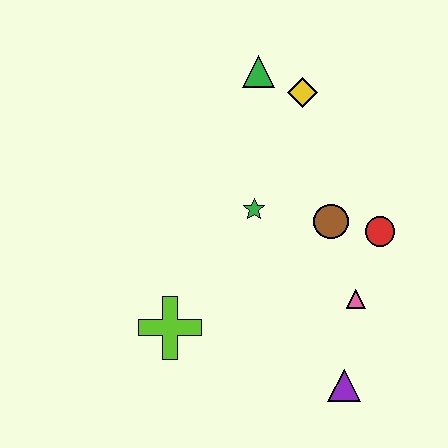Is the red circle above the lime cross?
Yes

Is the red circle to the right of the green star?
Yes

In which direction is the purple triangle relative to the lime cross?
The purple triangle is to the right of the lime cross.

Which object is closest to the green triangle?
The yellow diamond is closest to the green triangle.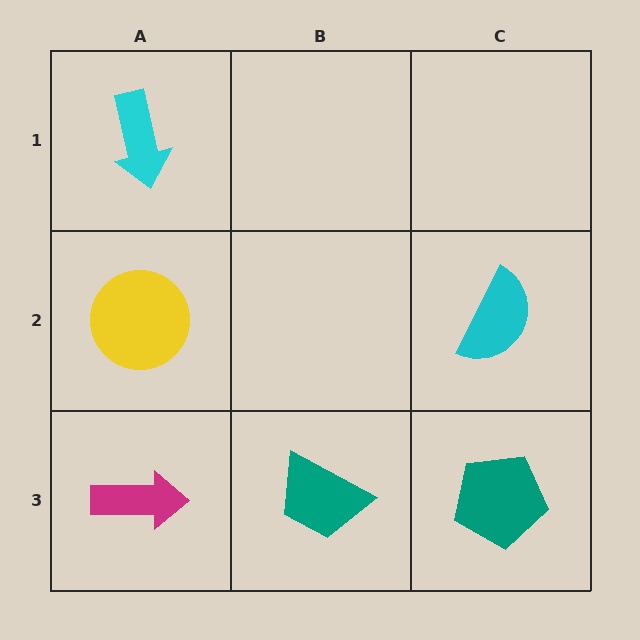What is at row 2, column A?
A yellow circle.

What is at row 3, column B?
A teal trapezoid.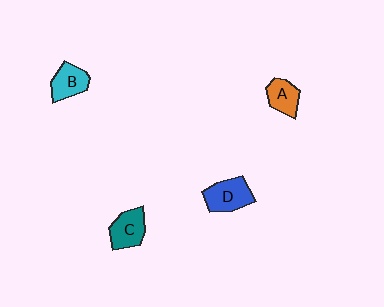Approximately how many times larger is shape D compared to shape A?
Approximately 1.4 times.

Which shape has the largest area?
Shape D (blue).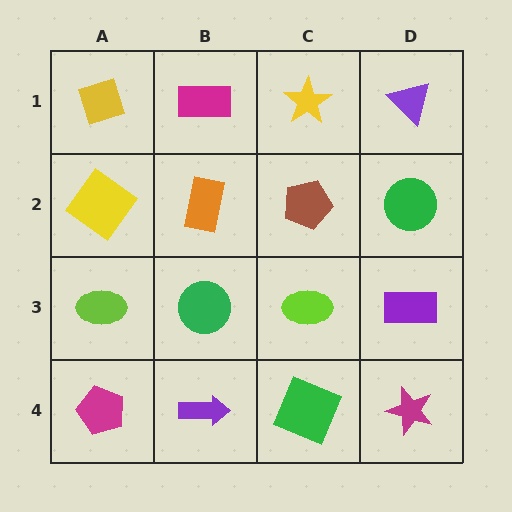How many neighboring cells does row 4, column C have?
3.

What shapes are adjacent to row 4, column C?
A lime ellipse (row 3, column C), a purple arrow (row 4, column B), a magenta star (row 4, column D).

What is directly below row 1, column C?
A brown pentagon.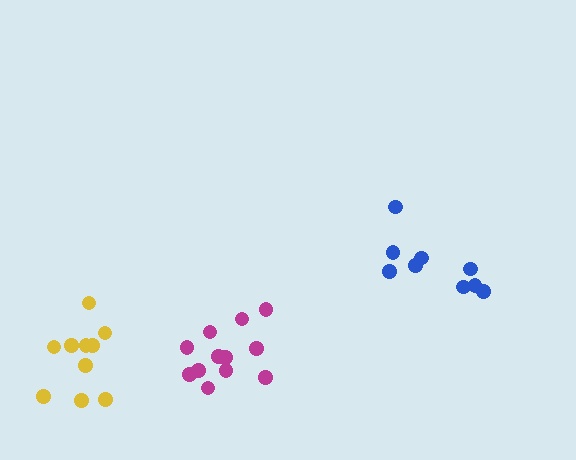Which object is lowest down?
The magenta cluster is bottommost.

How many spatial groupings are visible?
There are 3 spatial groupings.